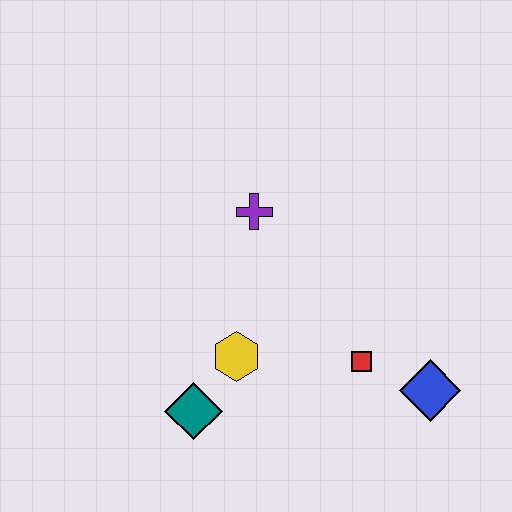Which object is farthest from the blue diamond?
The purple cross is farthest from the blue diamond.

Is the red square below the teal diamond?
No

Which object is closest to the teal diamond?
The yellow hexagon is closest to the teal diamond.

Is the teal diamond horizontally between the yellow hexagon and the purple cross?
No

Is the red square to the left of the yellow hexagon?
No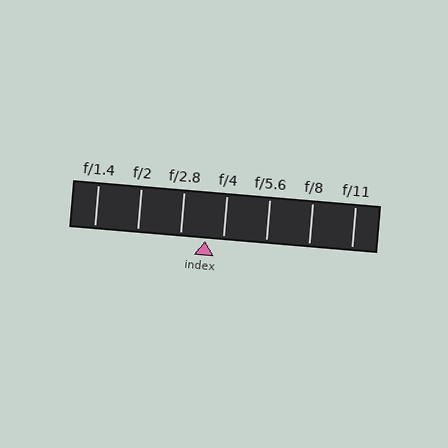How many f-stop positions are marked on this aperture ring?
There are 7 f-stop positions marked.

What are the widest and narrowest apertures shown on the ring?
The widest aperture shown is f/1.4 and the narrowest is f/11.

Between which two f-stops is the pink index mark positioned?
The index mark is between f/2.8 and f/4.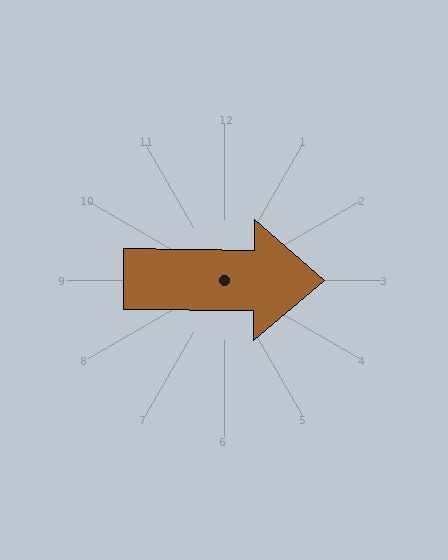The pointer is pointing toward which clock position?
Roughly 3 o'clock.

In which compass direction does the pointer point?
East.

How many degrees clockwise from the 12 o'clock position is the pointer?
Approximately 90 degrees.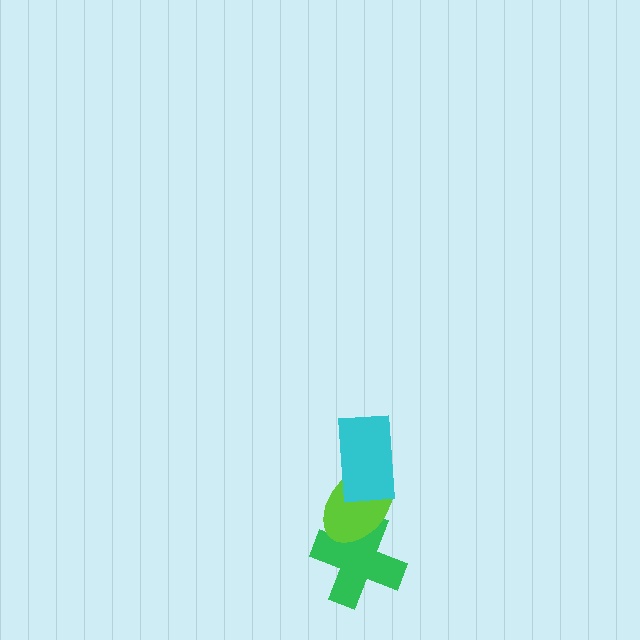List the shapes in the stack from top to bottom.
From top to bottom: the cyan rectangle, the lime ellipse, the green cross.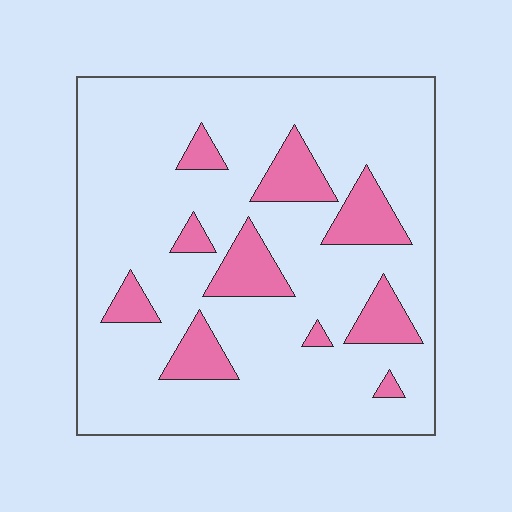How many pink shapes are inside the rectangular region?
10.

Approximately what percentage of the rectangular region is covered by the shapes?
Approximately 15%.